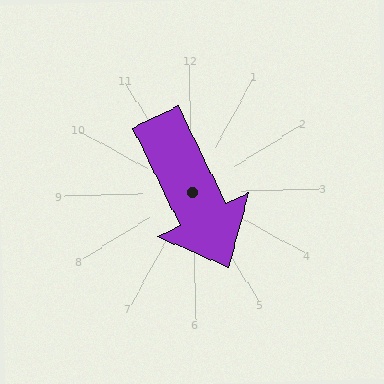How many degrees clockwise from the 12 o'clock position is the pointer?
Approximately 156 degrees.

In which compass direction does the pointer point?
Southeast.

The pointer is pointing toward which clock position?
Roughly 5 o'clock.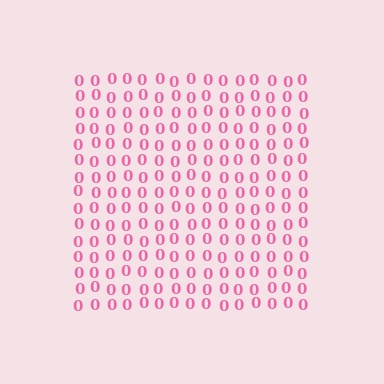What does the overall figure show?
The overall figure shows a square.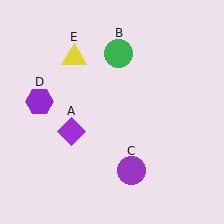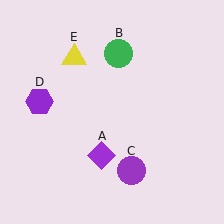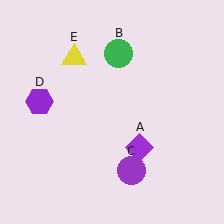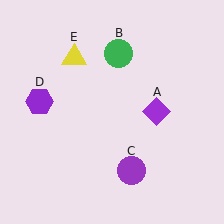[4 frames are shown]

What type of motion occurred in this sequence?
The purple diamond (object A) rotated counterclockwise around the center of the scene.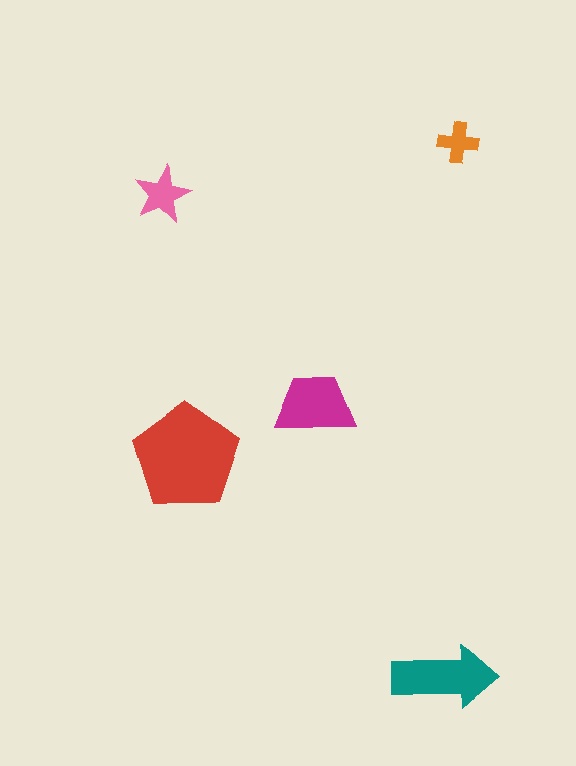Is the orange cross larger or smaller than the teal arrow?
Smaller.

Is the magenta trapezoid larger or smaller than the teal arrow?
Smaller.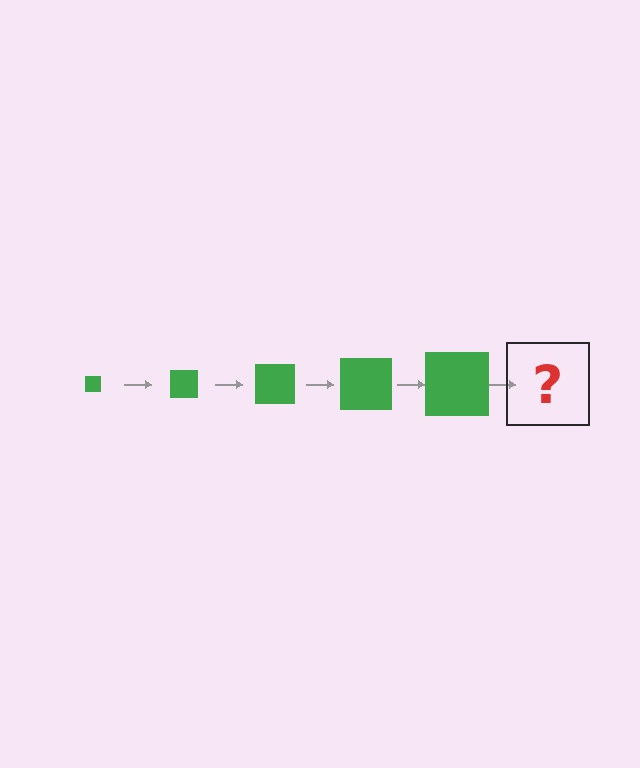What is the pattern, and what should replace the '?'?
The pattern is that the square gets progressively larger each step. The '?' should be a green square, larger than the previous one.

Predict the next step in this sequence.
The next step is a green square, larger than the previous one.